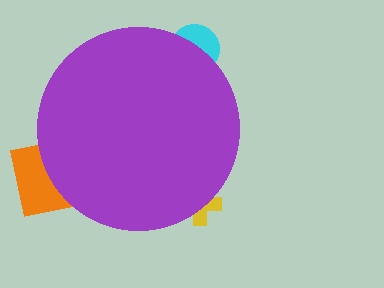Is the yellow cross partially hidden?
Yes, the yellow cross is partially hidden behind the purple circle.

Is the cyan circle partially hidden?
Yes, the cyan circle is partially hidden behind the purple circle.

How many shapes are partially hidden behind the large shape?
3 shapes are partially hidden.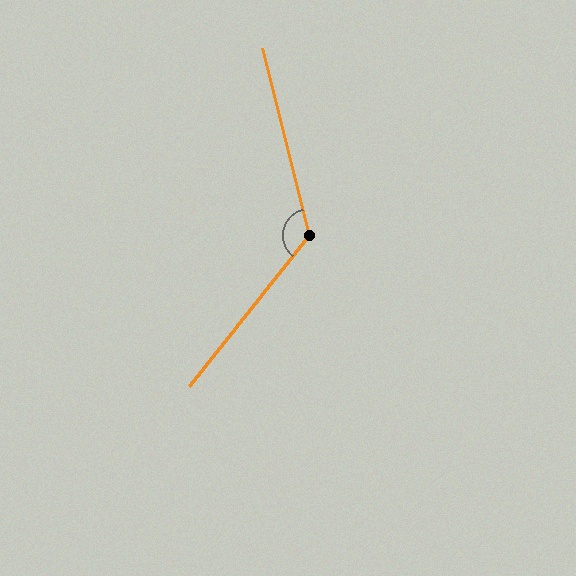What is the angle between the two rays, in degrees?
Approximately 127 degrees.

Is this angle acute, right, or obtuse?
It is obtuse.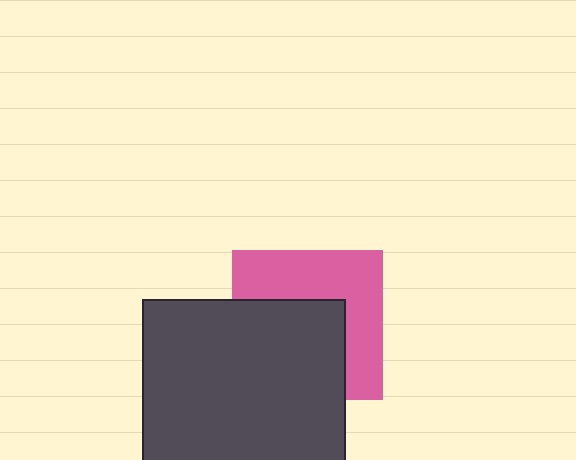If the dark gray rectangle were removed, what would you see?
You would see the complete pink square.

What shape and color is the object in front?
The object in front is a dark gray rectangle.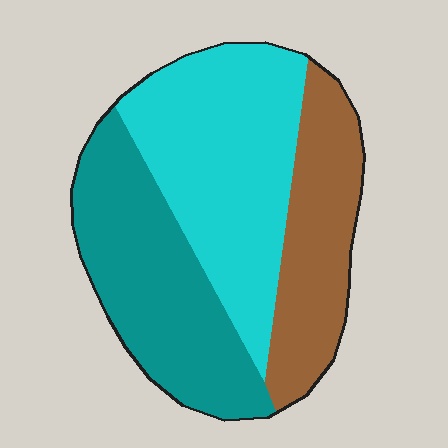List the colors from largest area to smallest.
From largest to smallest: cyan, teal, brown.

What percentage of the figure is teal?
Teal covers around 35% of the figure.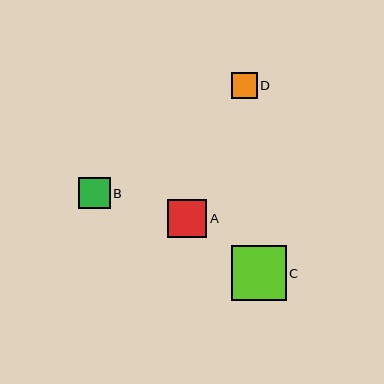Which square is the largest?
Square C is the largest with a size of approximately 55 pixels.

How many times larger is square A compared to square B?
Square A is approximately 1.2 times the size of square B.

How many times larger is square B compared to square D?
Square B is approximately 1.2 times the size of square D.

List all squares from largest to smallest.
From largest to smallest: C, A, B, D.